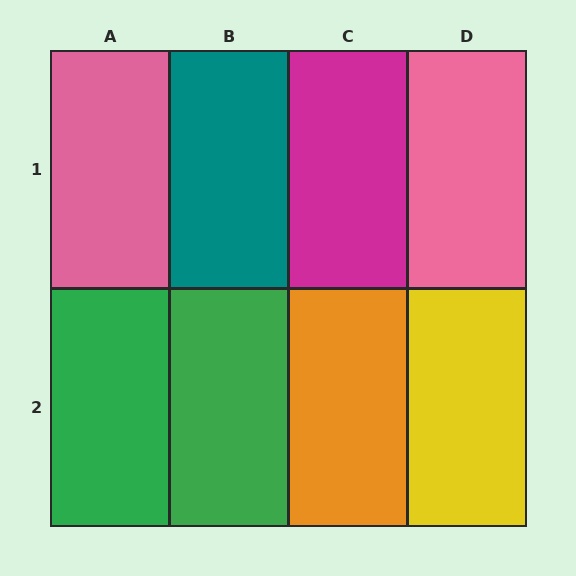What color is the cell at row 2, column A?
Green.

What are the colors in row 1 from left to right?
Pink, teal, magenta, pink.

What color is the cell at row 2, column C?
Orange.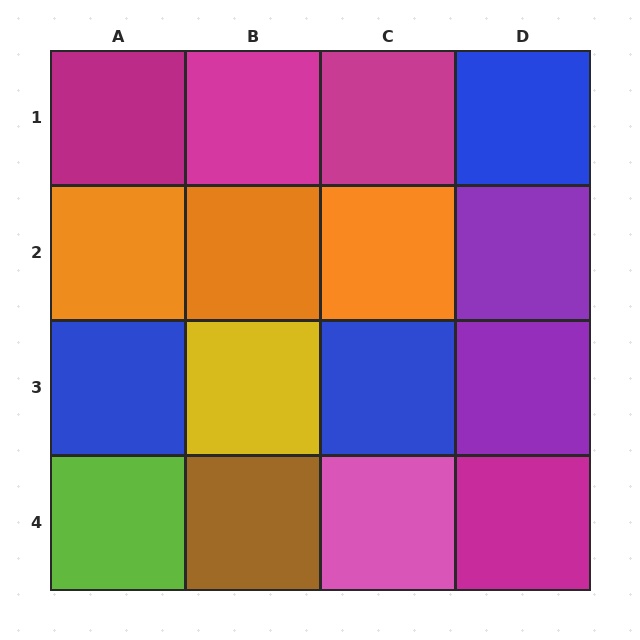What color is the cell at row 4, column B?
Brown.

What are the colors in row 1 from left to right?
Magenta, magenta, magenta, blue.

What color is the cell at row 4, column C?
Pink.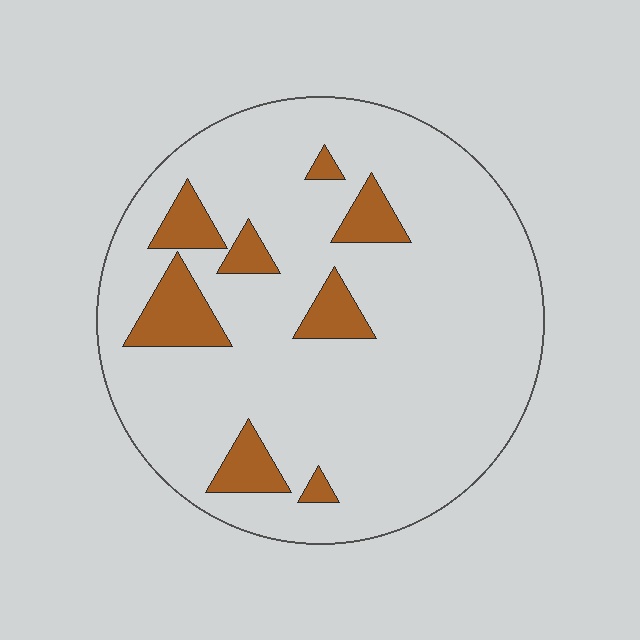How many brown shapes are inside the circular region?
8.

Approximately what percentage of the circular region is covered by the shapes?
Approximately 15%.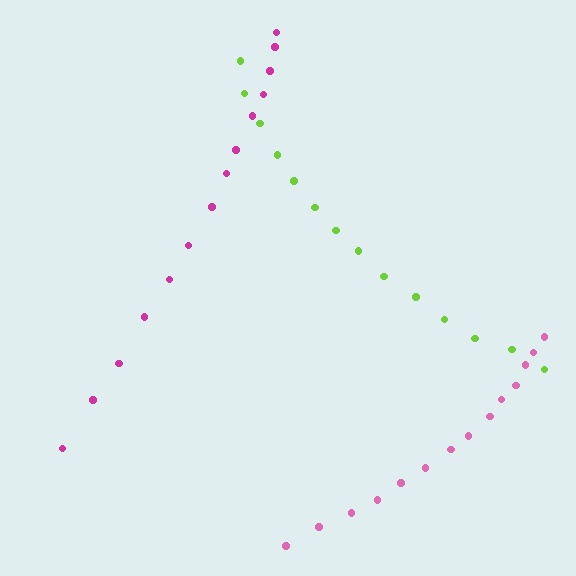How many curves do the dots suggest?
There are 3 distinct paths.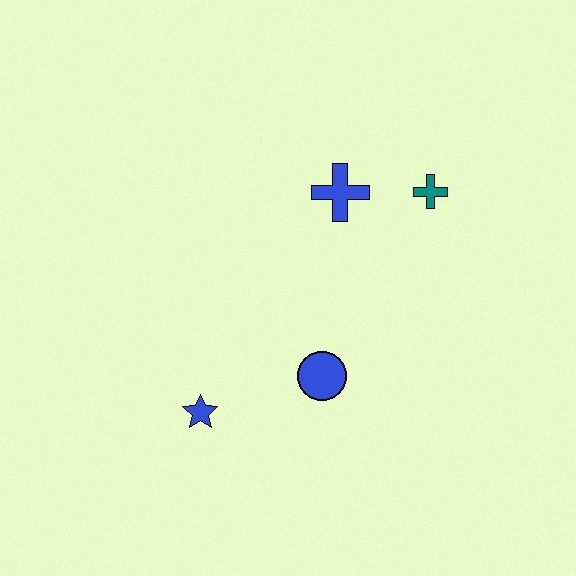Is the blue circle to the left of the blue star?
No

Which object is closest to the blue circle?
The blue star is closest to the blue circle.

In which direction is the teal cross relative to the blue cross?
The teal cross is to the right of the blue cross.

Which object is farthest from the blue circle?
The teal cross is farthest from the blue circle.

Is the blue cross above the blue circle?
Yes